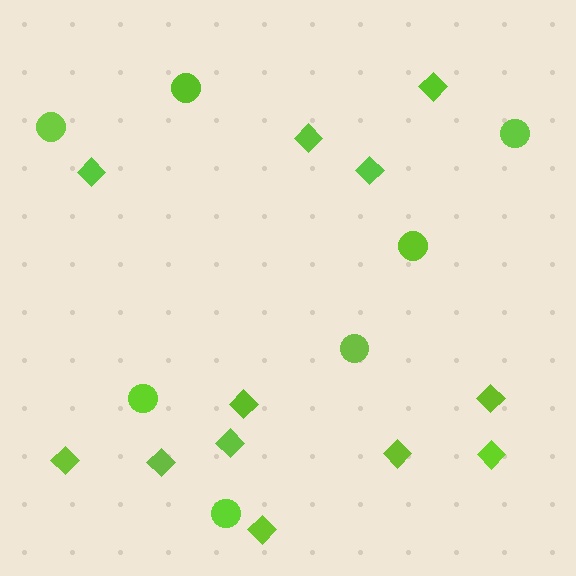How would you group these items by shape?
There are 2 groups: one group of diamonds (12) and one group of circles (7).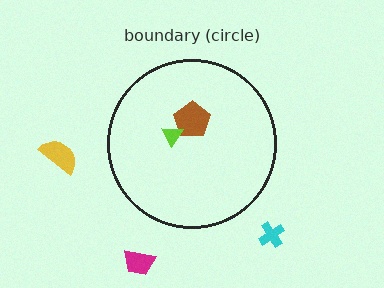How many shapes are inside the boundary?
2 inside, 3 outside.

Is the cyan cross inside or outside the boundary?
Outside.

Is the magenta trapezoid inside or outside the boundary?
Outside.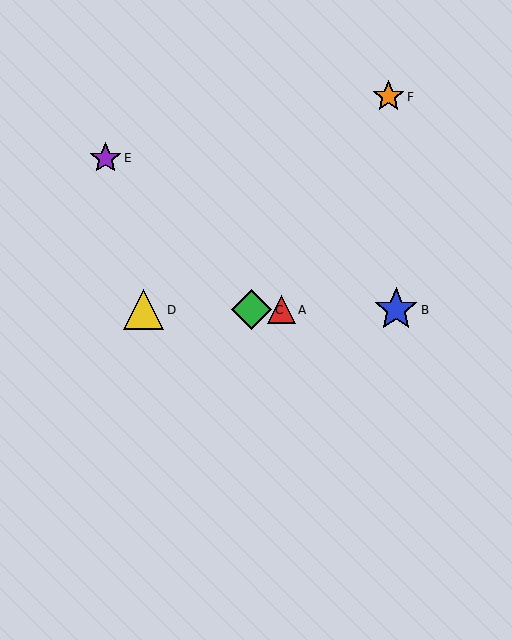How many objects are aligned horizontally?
4 objects (A, B, C, D) are aligned horizontally.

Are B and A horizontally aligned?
Yes, both are at y≈310.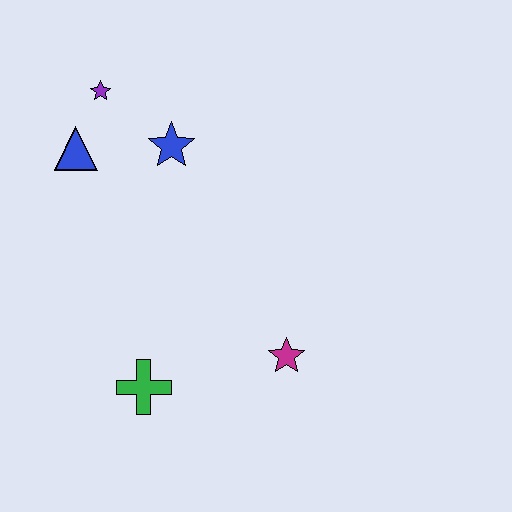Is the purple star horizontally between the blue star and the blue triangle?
Yes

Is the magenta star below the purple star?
Yes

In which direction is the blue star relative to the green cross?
The blue star is above the green cross.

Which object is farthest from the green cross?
The purple star is farthest from the green cross.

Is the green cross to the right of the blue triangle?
Yes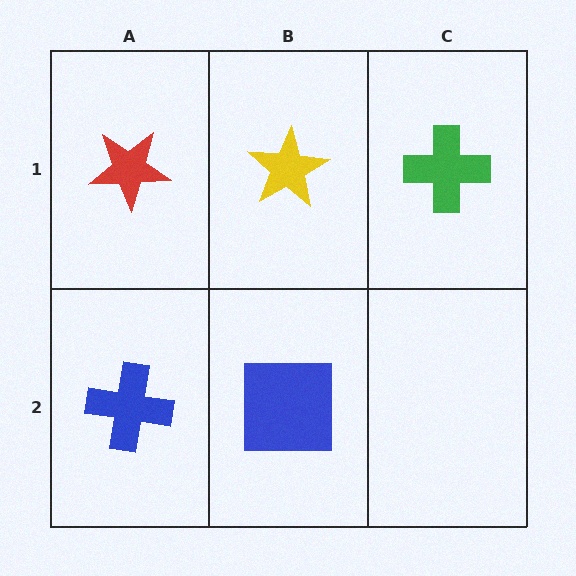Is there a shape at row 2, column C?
No, that cell is empty.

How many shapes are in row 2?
2 shapes.